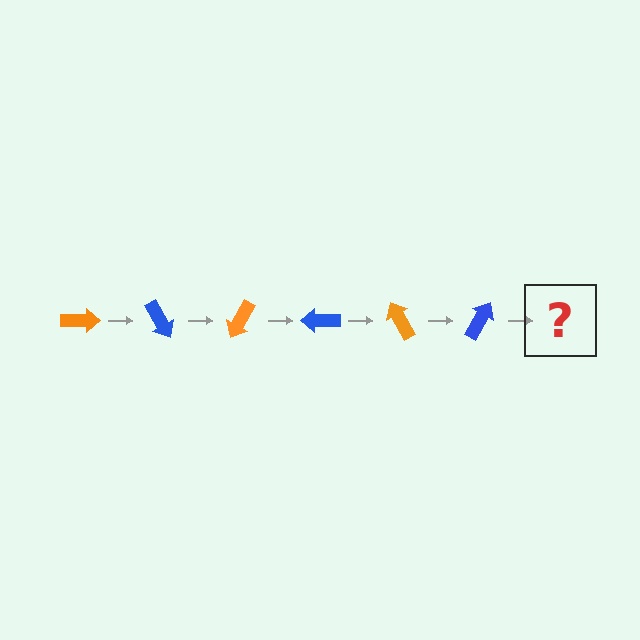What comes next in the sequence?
The next element should be an orange arrow, rotated 360 degrees from the start.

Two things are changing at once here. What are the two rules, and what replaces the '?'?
The two rules are that it rotates 60 degrees each step and the color cycles through orange and blue. The '?' should be an orange arrow, rotated 360 degrees from the start.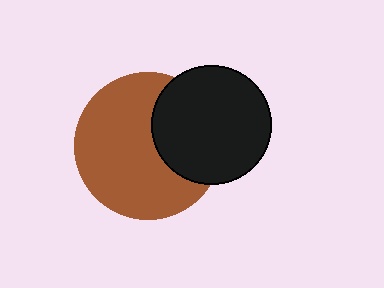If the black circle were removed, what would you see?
You would see the complete brown circle.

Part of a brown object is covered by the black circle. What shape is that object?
It is a circle.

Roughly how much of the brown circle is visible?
Most of it is visible (roughly 68%).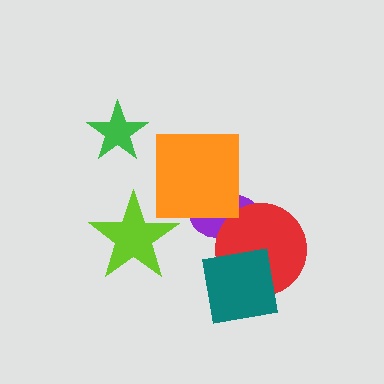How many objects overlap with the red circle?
2 objects overlap with the red circle.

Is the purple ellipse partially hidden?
Yes, it is partially covered by another shape.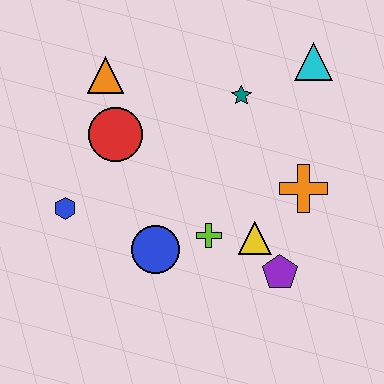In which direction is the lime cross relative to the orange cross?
The lime cross is to the left of the orange cross.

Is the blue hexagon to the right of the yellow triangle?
No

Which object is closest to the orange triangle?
The red circle is closest to the orange triangle.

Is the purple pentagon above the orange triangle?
No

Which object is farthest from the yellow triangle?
The orange triangle is farthest from the yellow triangle.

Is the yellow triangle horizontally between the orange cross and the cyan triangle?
No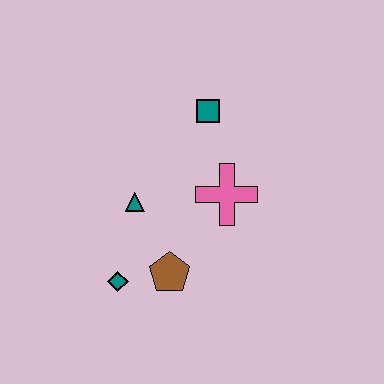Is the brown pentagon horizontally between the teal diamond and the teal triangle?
No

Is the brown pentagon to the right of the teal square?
No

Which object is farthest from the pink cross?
The teal diamond is farthest from the pink cross.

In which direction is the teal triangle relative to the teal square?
The teal triangle is below the teal square.